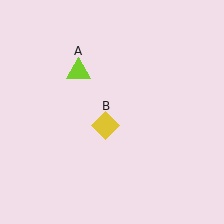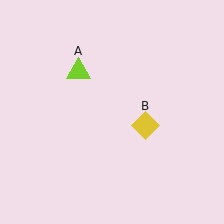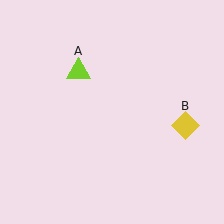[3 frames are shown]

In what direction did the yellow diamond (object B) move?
The yellow diamond (object B) moved right.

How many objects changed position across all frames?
1 object changed position: yellow diamond (object B).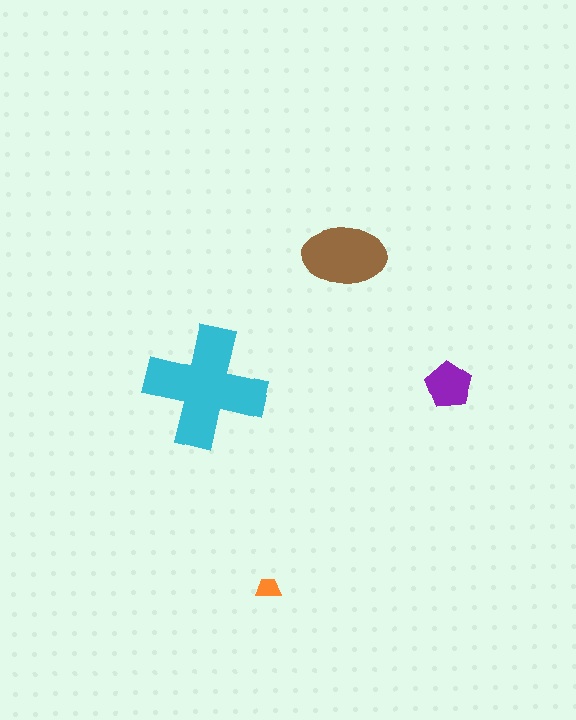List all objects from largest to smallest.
The cyan cross, the brown ellipse, the purple pentagon, the orange trapezoid.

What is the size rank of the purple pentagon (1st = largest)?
3rd.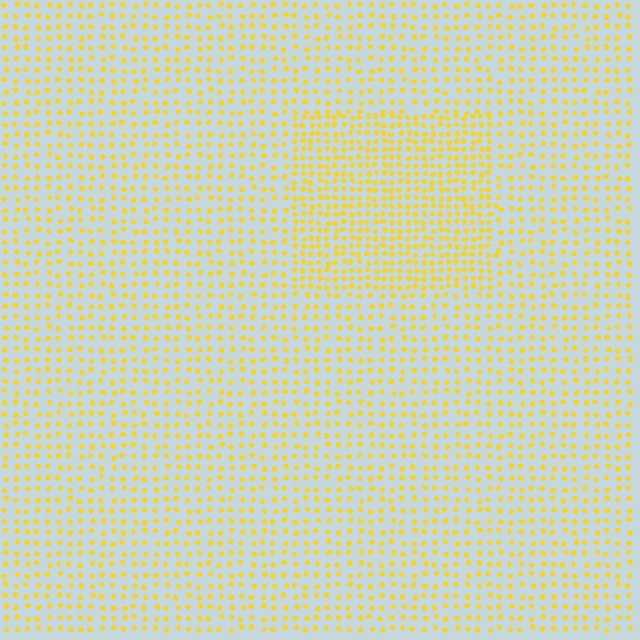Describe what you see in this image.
The image contains small yellow elements arranged at two different densities. A rectangle-shaped region is visible where the elements are more densely packed than the surrounding area.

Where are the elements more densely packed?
The elements are more densely packed inside the rectangle boundary.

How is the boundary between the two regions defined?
The boundary is defined by a change in element density (approximately 1.8x ratio). All elements are the same color, size, and shape.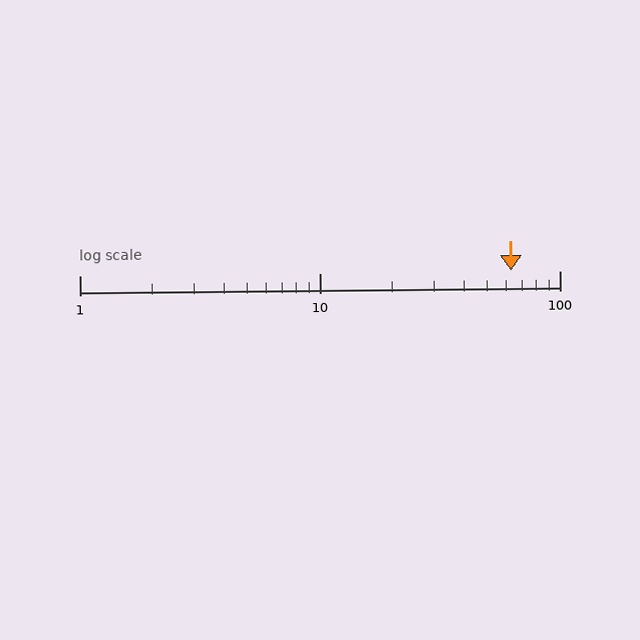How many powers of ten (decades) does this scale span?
The scale spans 2 decades, from 1 to 100.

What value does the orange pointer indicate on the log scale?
The pointer indicates approximately 63.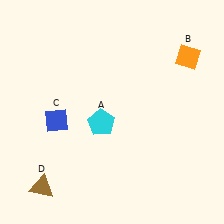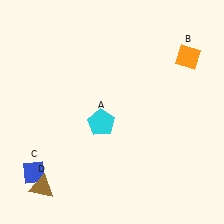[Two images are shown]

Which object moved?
The blue diamond (C) moved down.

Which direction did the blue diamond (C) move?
The blue diamond (C) moved down.